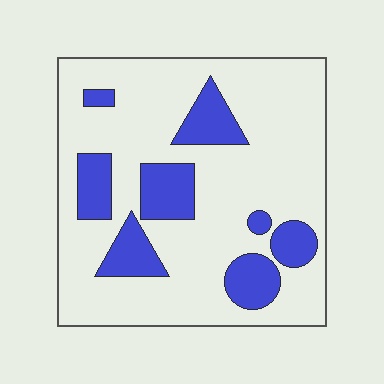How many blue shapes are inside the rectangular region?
8.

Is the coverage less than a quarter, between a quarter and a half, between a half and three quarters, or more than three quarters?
Less than a quarter.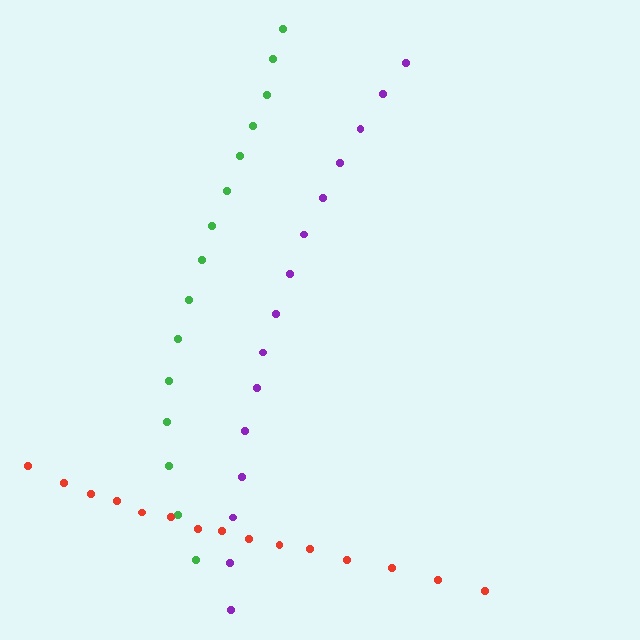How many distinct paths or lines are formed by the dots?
There are 3 distinct paths.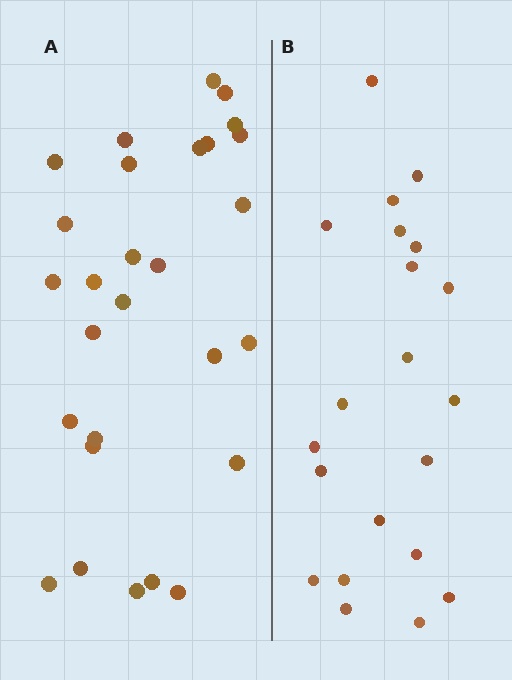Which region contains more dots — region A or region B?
Region A (the left region) has more dots.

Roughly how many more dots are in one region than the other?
Region A has roughly 8 or so more dots than region B.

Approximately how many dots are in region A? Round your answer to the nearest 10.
About 30 dots. (The exact count is 28, which rounds to 30.)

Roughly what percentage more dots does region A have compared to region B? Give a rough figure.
About 35% more.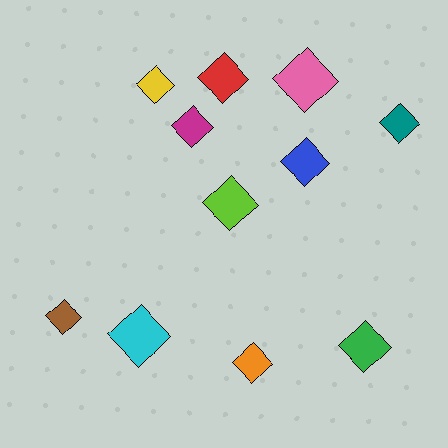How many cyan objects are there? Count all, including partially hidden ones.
There is 1 cyan object.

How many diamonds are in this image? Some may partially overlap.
There are 11 diamonds.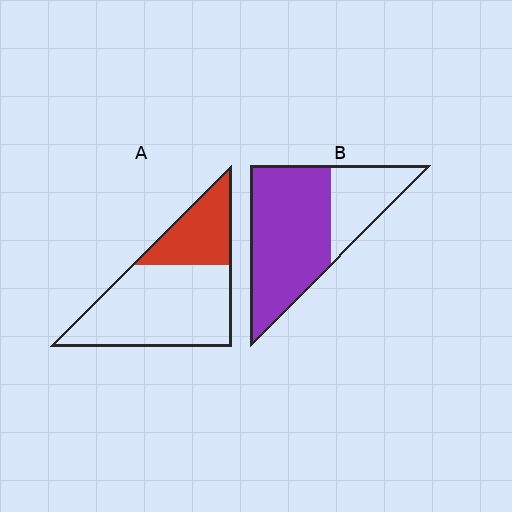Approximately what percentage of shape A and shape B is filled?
A is approximately 30% and B is approximately 70%.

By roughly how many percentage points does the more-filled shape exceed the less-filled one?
By roughly 40 percentage points (B over A).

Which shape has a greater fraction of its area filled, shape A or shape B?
Shape B.